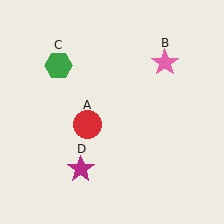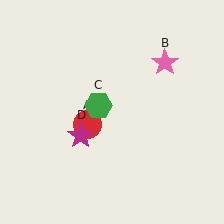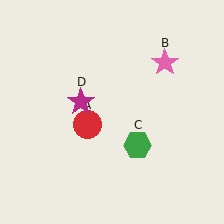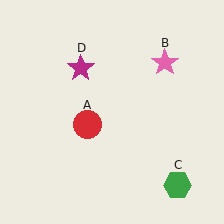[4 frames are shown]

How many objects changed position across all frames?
2 objects changed position: green hexagon (object C), magenta star (object D).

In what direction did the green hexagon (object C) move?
The green hexagon (object C) moved down and to the right.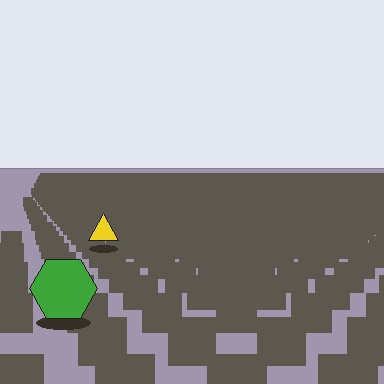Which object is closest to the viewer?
The green hexagon is closest. The texture marks near it are larger and more spread out.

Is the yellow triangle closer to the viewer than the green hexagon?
No. The green hexagon is closer — you can tell from the texture gradient: the ground texture is coarser near it.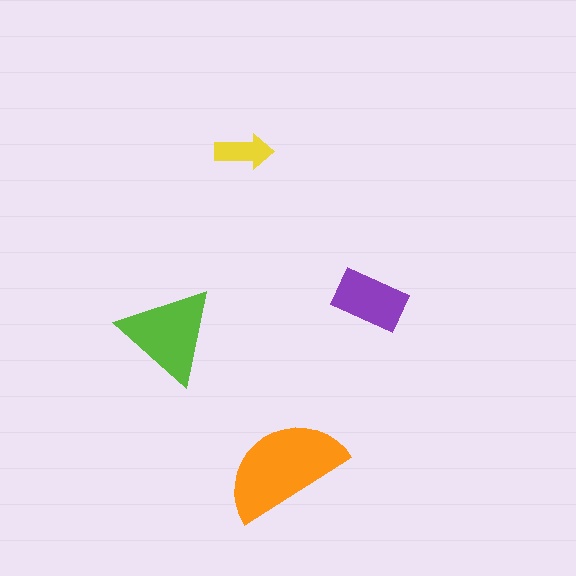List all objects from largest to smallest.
The orange semicircle, the lime triangle, the purple rectangle, the yellow arrow.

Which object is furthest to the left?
The lime triangle is leftmost.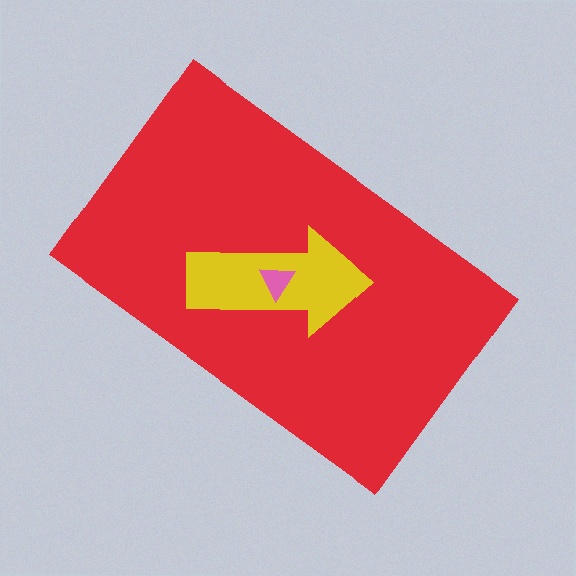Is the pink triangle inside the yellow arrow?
Yes.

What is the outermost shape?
The red rectangle.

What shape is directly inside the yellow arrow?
The pink triangle.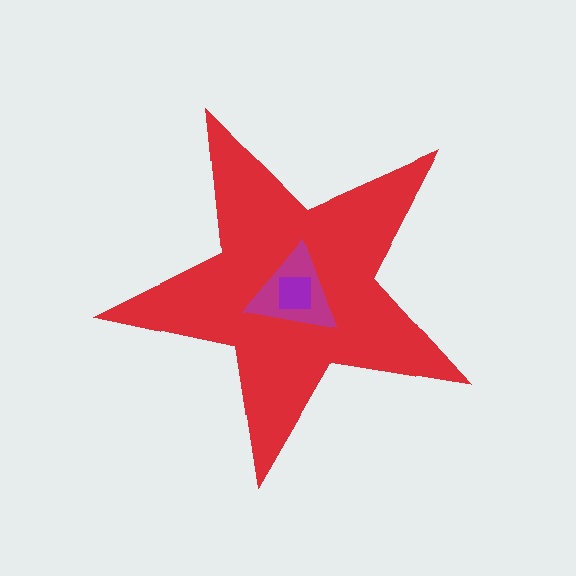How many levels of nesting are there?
3.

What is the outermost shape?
The red star.